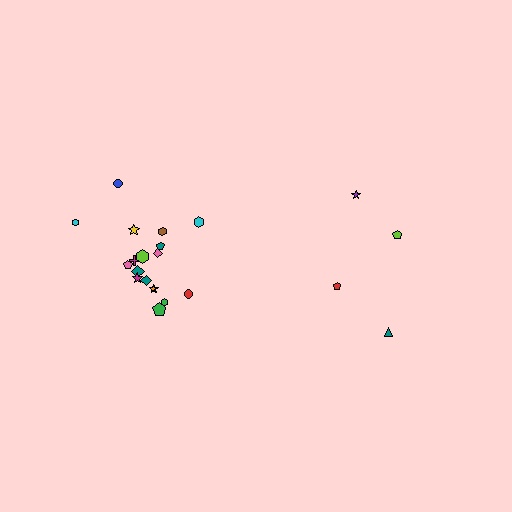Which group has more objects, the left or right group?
The left group.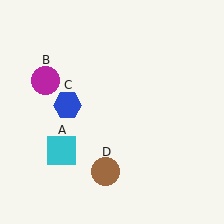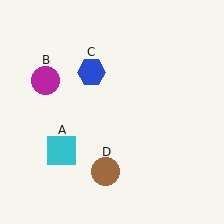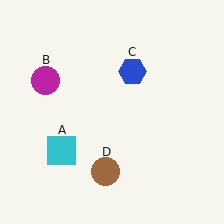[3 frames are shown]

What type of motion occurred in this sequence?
The blue hexagon (object C) rotated clockwise around the center of the scene.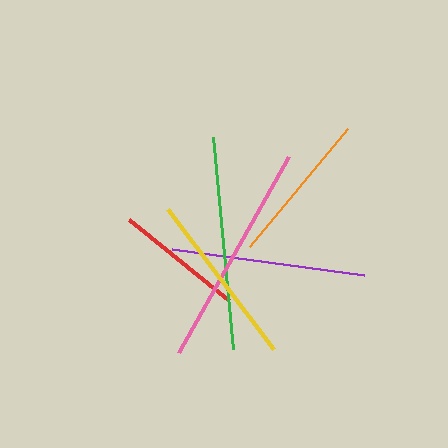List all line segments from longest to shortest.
From longest to shortest: pink, green, purple, yellow, orange, red.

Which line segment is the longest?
The pink line is the longest at approximately 225 pixels.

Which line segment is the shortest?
The red line is the shortest at approximately 129 pixels.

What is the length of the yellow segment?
The yellow segment is approximately 175 pixels long.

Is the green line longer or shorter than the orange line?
The green line is longer than the orange line.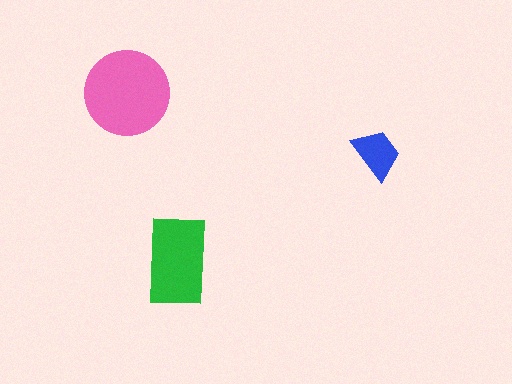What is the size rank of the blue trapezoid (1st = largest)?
3rd.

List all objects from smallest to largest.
The blue trapezoid, the green rectangle, the pink circle.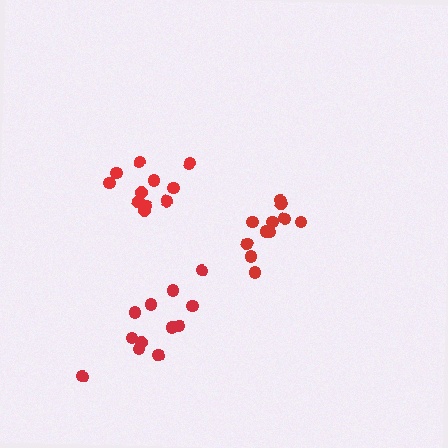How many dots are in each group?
Group 1: 11 dots, Group 2: 12 dots, Group 3: 11 dots (34 total).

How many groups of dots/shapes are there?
There are 3 groups.